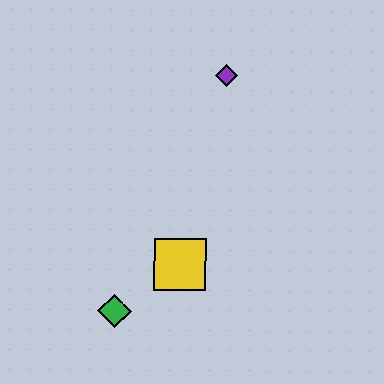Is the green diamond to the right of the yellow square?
No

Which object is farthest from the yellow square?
The purple diamond is farthest from the yellow square.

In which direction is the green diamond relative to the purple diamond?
The green diamond is below the purple diamond.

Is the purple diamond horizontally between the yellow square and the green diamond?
No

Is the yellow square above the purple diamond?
No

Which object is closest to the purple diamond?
The yellow square is closest to the purple diamond.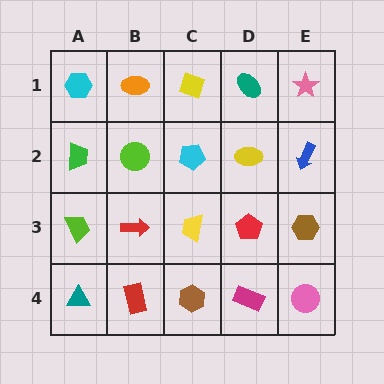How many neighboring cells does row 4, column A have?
2.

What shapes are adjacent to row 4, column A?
A lime trapezoid (row 3, column A), a red rectangle (row 4, column B).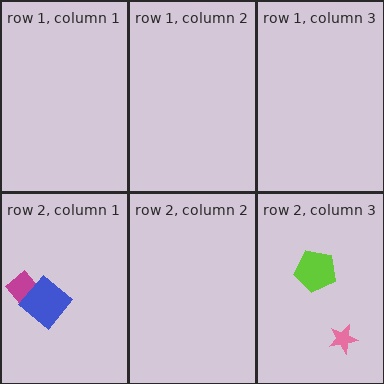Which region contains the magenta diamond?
The row 2, column 1 region.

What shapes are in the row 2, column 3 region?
The pink star, the lime pentagon.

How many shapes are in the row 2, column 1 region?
2.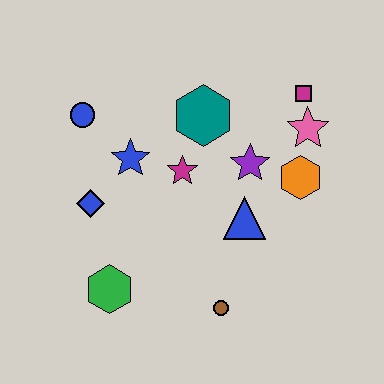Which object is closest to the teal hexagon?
The magenta star is closest to the teal hexagon.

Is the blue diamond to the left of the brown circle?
Yes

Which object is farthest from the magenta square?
The green hexagon is farthest from the magenta square.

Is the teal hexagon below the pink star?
No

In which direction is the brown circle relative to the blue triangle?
The brown circle is below the blue triangle.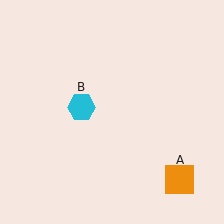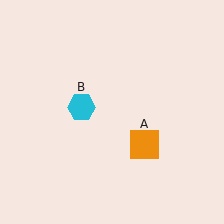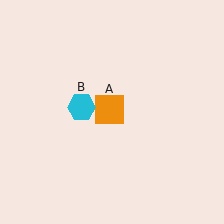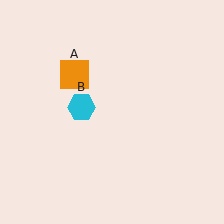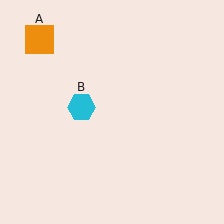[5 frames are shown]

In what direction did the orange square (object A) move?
The orange square (object A) moved up and to the left.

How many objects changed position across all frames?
1 object changed position: orange square (object A).